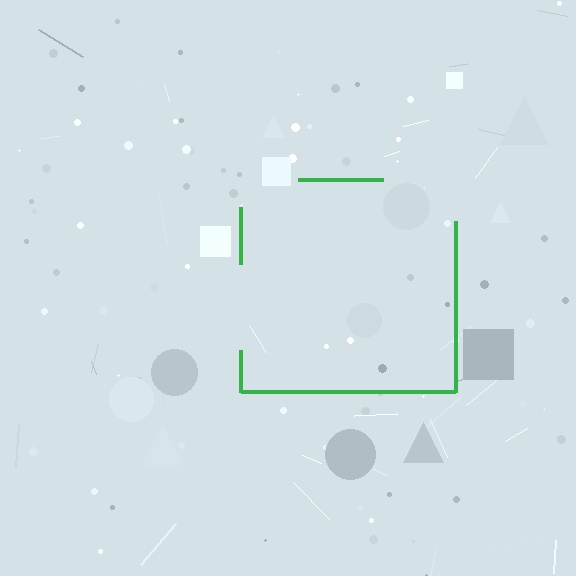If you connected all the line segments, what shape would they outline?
They would outline a square.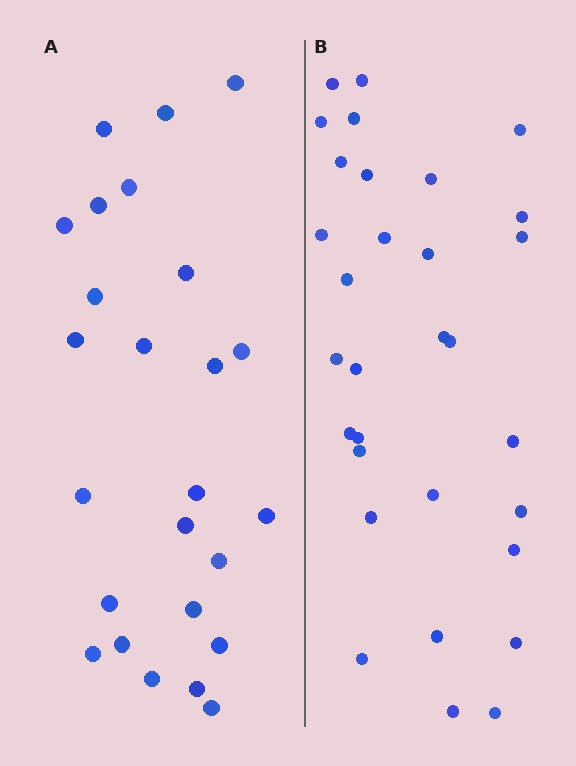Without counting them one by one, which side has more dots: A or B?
Region B (the right region) has more dots.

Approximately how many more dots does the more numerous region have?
Region B has about 6 more dots than region A.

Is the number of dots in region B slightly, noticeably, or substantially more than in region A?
Region B has only slightly more — the two regions are fairly close. The ratio is roughly 1.2 to 1.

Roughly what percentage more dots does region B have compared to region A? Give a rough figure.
About 25% more.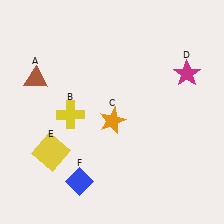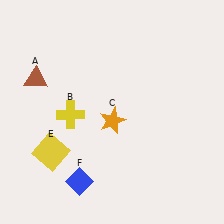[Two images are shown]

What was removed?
The magenta star (D) was removed in Image 2.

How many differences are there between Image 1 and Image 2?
There is 1 difference between the two images.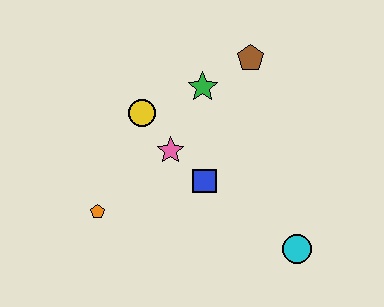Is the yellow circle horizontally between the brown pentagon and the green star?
No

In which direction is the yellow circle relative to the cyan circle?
The yellow circle is to the left of the cyan circle.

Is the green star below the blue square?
No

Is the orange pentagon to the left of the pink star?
Yes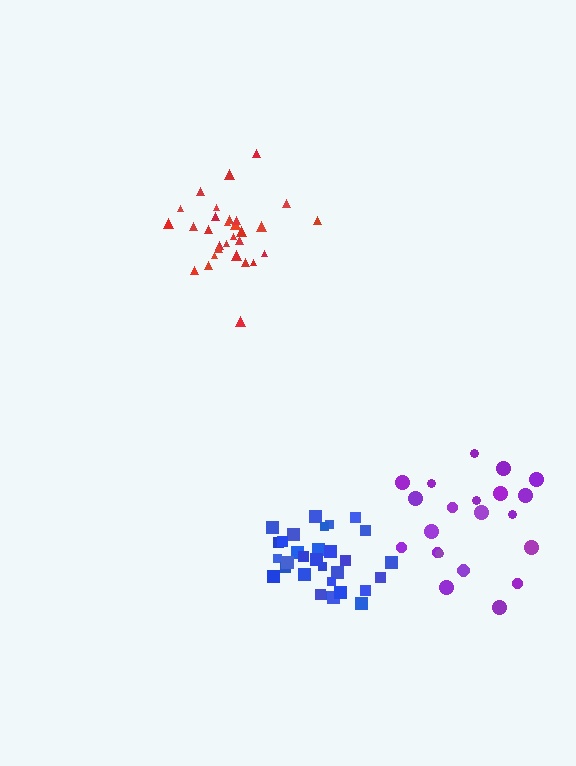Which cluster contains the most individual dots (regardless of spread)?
Blue (32).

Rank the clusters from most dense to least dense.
blue, red, purple.